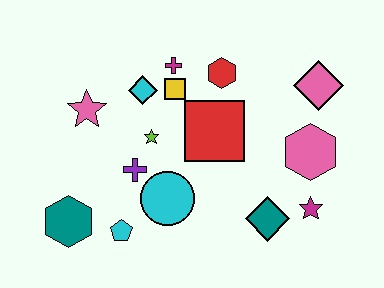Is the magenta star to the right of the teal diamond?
Yes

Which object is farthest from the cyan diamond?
The magenta star is farthest from the cyan diamond.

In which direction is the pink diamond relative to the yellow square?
The pink diamond is to the right of the yellow square.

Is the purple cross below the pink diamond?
Yes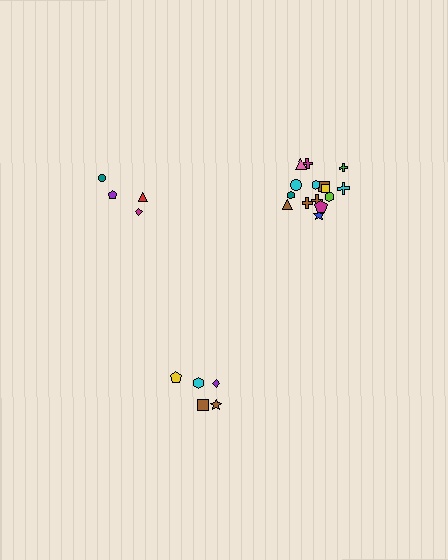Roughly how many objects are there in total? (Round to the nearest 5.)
Roughly 25 objects in total.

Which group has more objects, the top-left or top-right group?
The top-right group.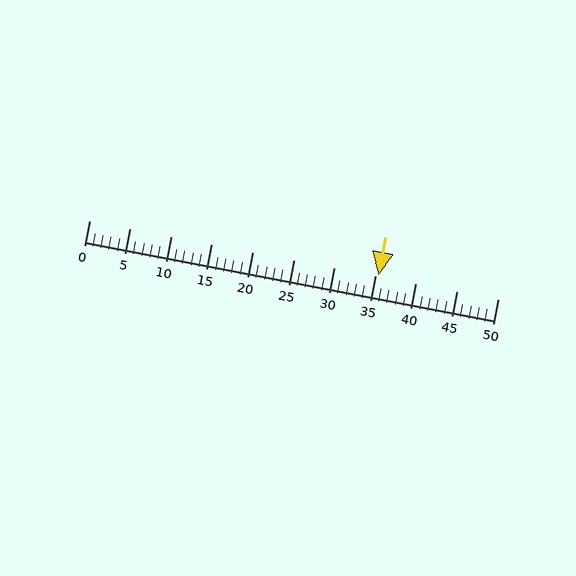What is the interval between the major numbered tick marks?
The major tick marks are spaced 5 units apart.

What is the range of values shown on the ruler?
The ruler shows values from 0 to 50.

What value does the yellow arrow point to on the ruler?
The yellow arrow points to approximately 35.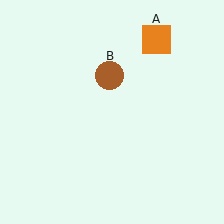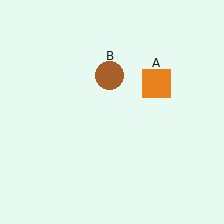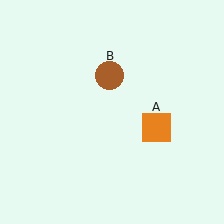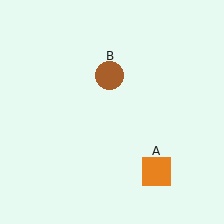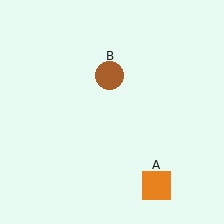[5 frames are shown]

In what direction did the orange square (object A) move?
The orange square (object A) moved down.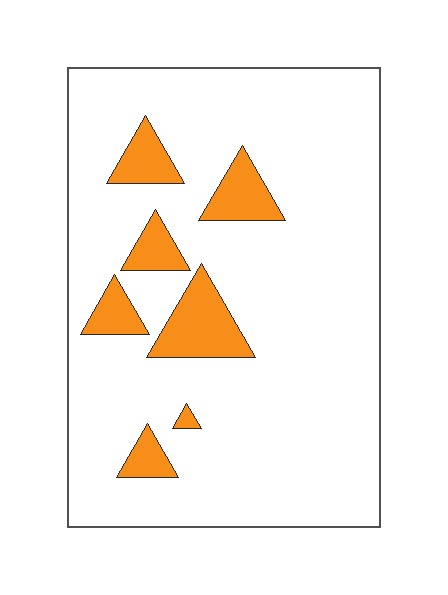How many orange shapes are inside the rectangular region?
7.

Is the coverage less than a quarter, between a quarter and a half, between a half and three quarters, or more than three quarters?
Less than a quarter.